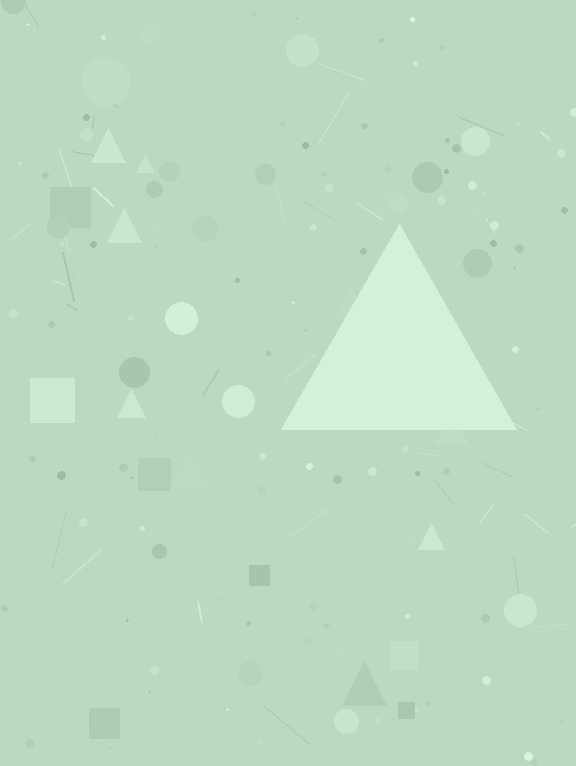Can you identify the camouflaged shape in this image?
The camouflaged shape is a triangle.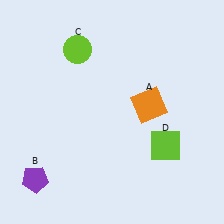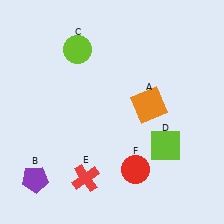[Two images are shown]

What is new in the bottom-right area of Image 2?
A red circle (F) was added in the bottom-right area of Image 2.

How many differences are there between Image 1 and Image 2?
There are 2 differences between the two images.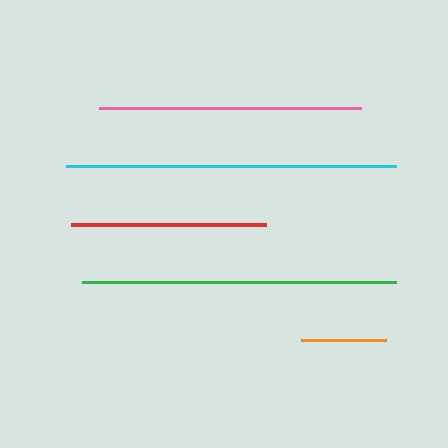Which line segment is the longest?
The cyan line is the longest at approximately 330 pixels.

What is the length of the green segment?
The green segment is approximately 313 pixels long.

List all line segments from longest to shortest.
From longest to shortest: cyan, green, pink, red, orange.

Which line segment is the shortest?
The orange line is the shortest at approximately 86 pixels.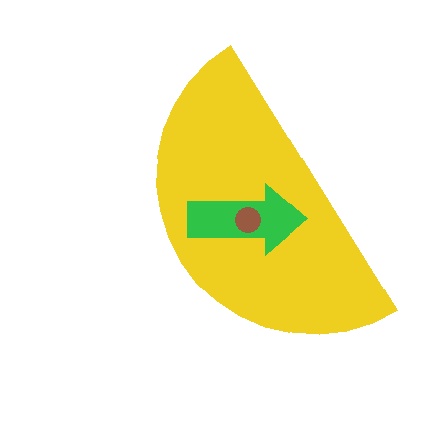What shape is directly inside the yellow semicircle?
The green arrow.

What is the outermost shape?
The yellow semicircle.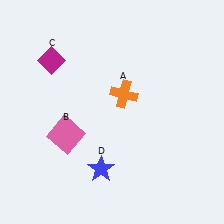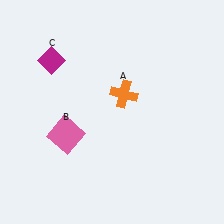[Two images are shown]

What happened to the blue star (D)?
The blue star (D) was removed in Image 2. It was in the bottom-left area of Image 1.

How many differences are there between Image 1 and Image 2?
There is 1 difference between the two images.